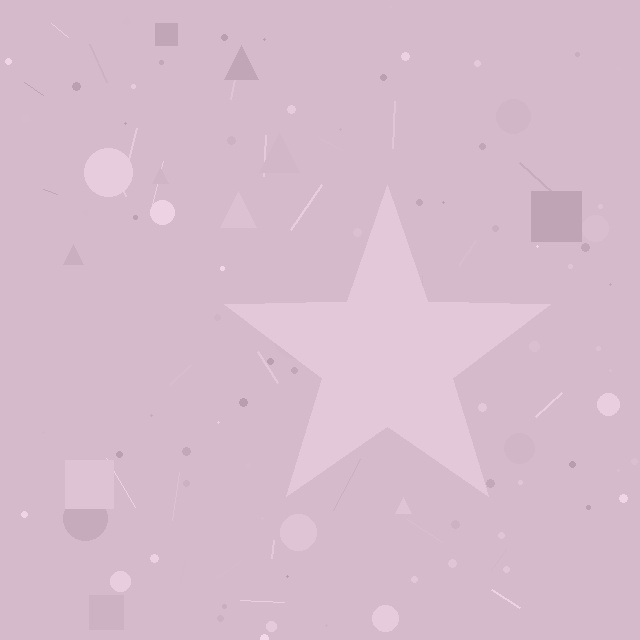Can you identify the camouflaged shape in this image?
The camouflaged shape is a star.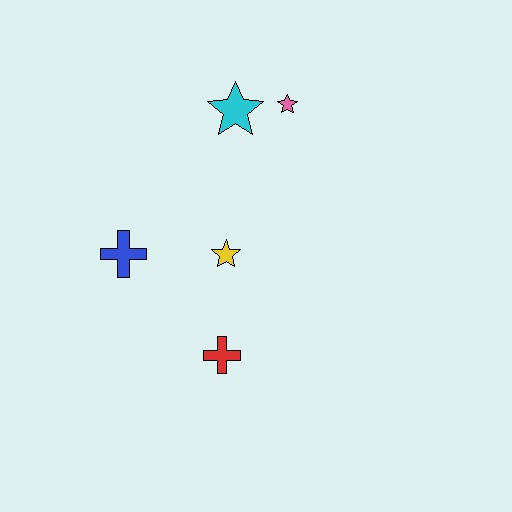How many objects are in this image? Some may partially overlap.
There are 5 objects.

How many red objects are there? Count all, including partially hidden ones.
There is 1 red object.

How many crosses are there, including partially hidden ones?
There are 2 crosses.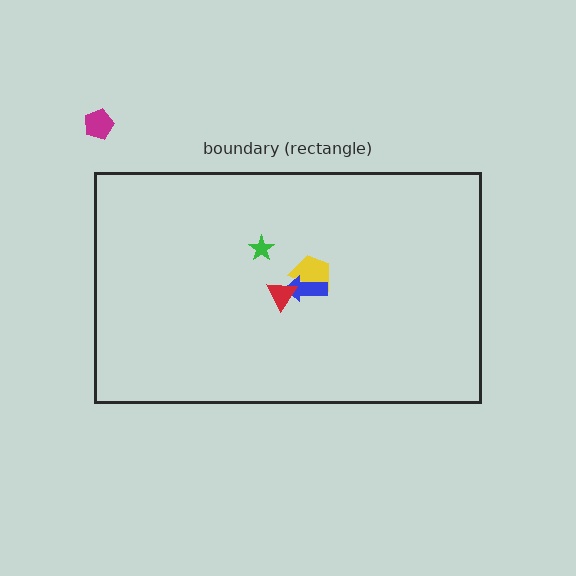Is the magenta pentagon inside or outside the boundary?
Outside.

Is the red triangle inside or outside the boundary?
Inside.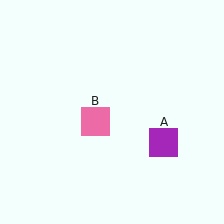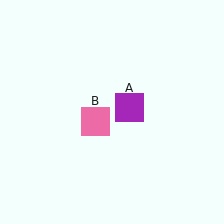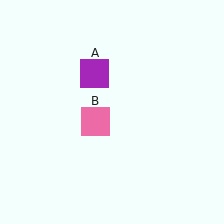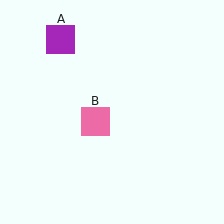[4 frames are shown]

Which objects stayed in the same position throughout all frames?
Pink square (object B) remained stationary.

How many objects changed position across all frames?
1 object changed position: purple square (object A).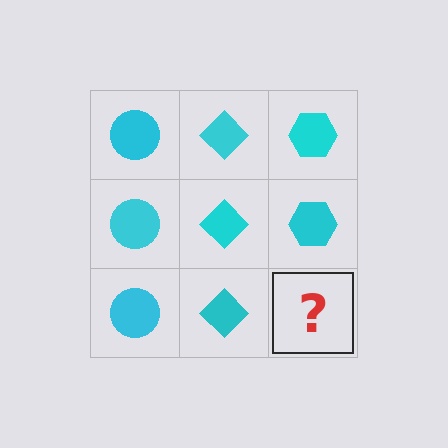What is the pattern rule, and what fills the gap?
The rule is that each column has a consistent shape. The gap should be filled with a cyan hexagon.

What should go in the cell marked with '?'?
The missing cell should contain a cyan hexagon.